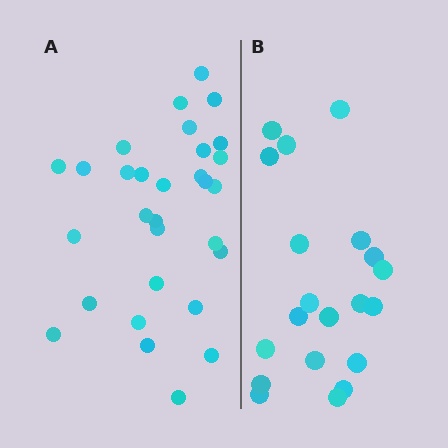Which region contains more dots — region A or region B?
Region A (the left region) has more dots.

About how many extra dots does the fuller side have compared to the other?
Region A has roughly 10 or so more dots than region B.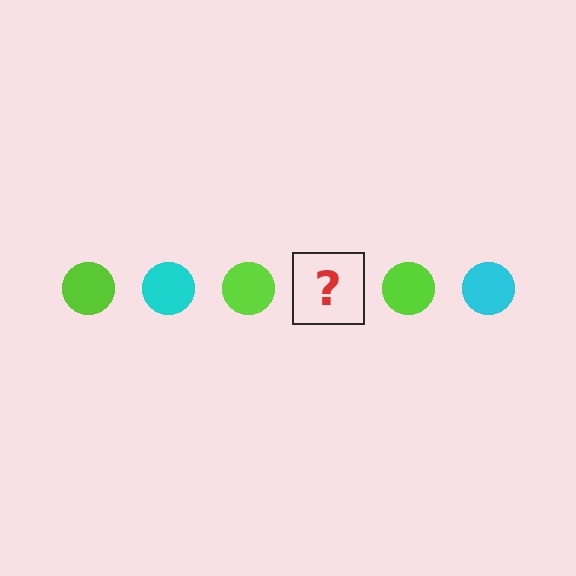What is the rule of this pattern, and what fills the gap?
The rule is that the pattern cycles through lime, cyan circles. The gap should be filled with a cyan circle.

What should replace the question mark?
The question mark should be replaced with a cyan circle.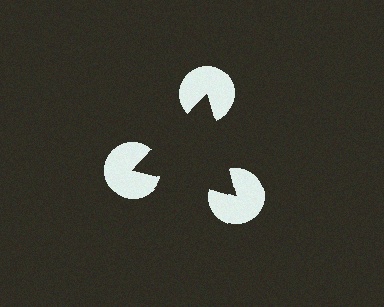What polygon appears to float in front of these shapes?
An illusory triangle — its edges are inferred from the aligned wedge cuts in the pac-man discs, not physically drawn.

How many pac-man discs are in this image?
There are 3 — one at each vertex of the illusory triangle.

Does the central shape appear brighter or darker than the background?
It typically appears slightly darker than the background, even though no actual brightness change is drawn.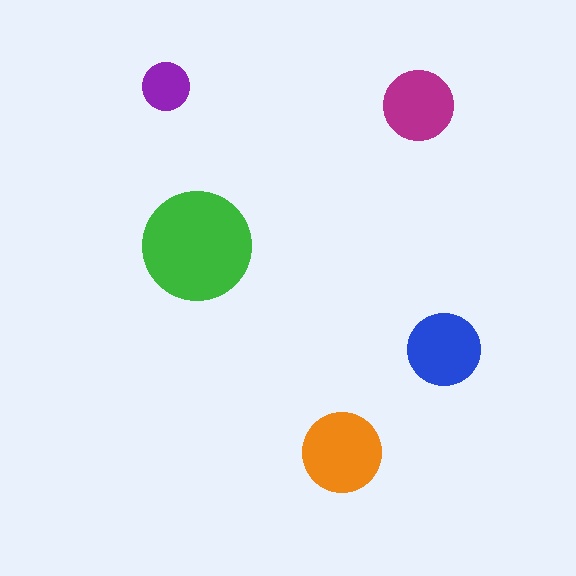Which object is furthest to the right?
The blue circle is rightmost.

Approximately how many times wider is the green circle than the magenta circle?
About 1.5 times wider.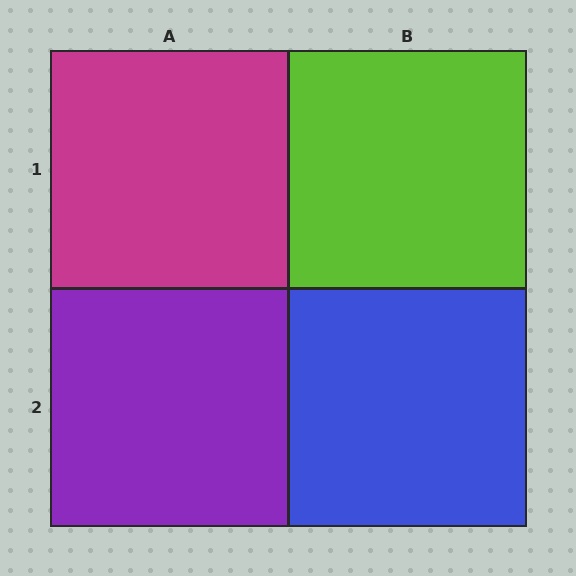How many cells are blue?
1 cell is blue.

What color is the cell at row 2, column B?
Blue.